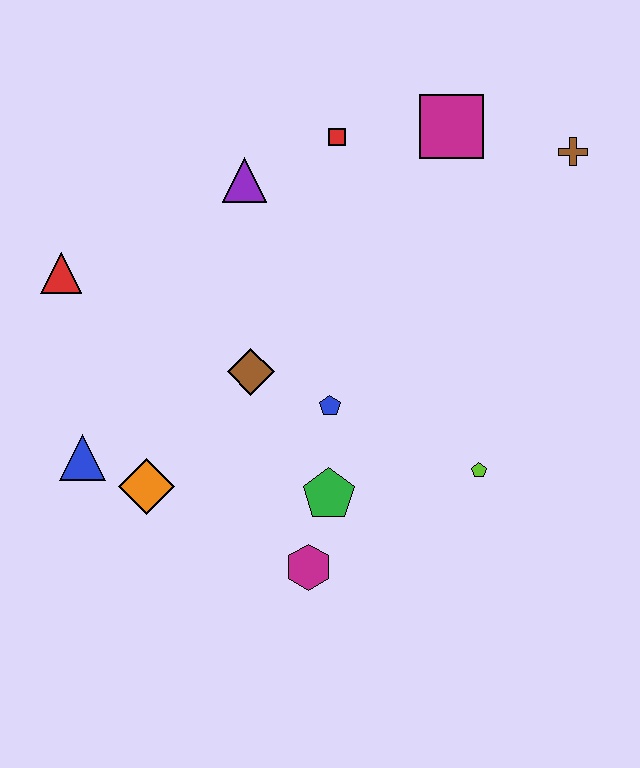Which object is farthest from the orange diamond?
The brown cross is farthest from the orange diamond.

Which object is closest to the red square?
The purple triangle is closest to the red square.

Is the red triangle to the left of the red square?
Yes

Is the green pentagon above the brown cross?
No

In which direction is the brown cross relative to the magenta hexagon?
The brown cross is above the magenta hexagon.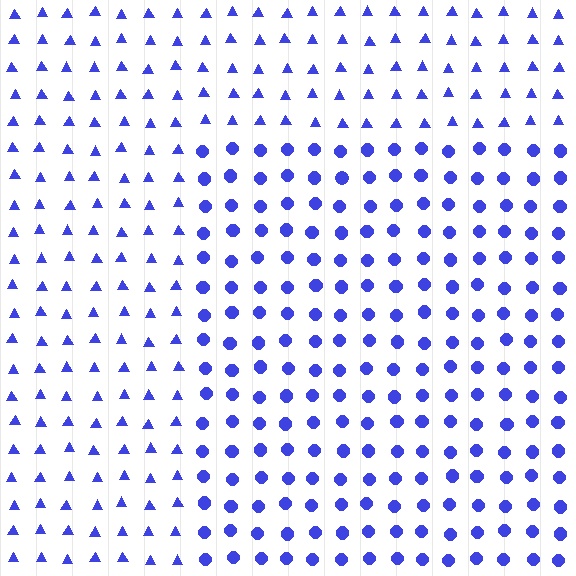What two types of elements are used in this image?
The image uses circles inside the rectangle region and triangles outside it.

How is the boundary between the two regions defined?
The boundary is defined by a change in element shape: circles inside vs. triangles outside. All elements share the same color and spacing.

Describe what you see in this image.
The image is filled with small blue elements arranged in a uniform grid. A rectangle-shaped region contains circles, while the surrounding area contains triangles. The boundary is defined purely by the change in element shape.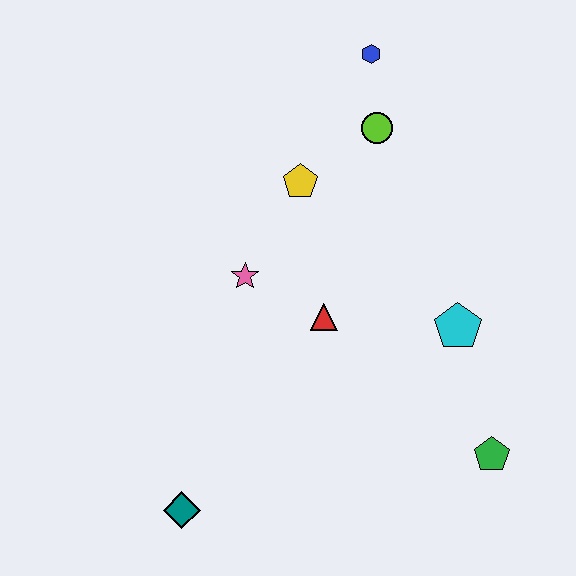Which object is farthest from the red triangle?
The blue hexagon is farthest from the red triangle.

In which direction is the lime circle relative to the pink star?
The lime circle is above the pink star.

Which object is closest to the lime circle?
The blue hexagon is closest to the lime circle.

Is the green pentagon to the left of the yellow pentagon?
No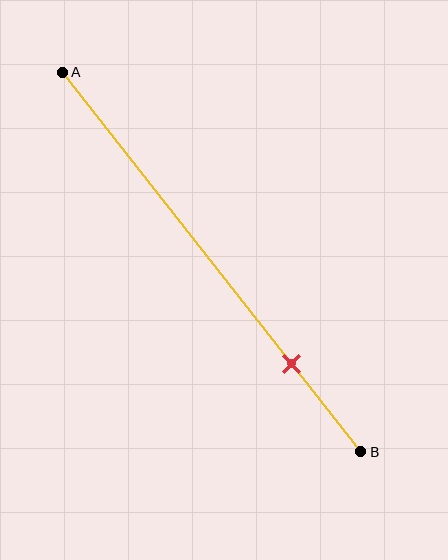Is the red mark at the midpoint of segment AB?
No, the mark is at about 75% from A, not at the 50% midpoint.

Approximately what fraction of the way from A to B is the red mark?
The red mark is approximately 75% of the way from A to B.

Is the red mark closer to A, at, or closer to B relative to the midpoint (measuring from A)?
The red mark is closer to point B than the midpoint of segment AB.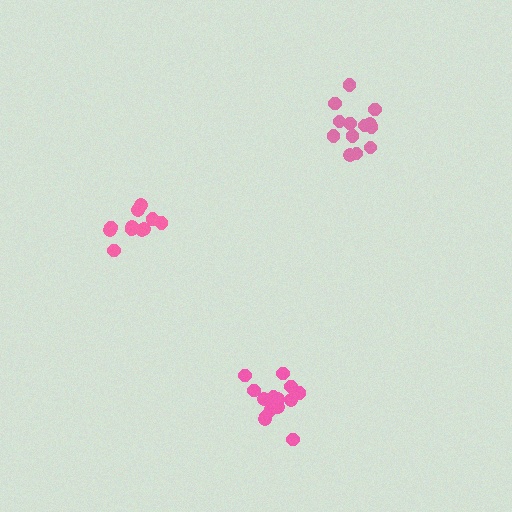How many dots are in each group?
Group 1: 12 dots, Group 2: 15 dots, Group 3: 13 dots (40 total).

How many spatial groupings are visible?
There are 3 spatial groupings.